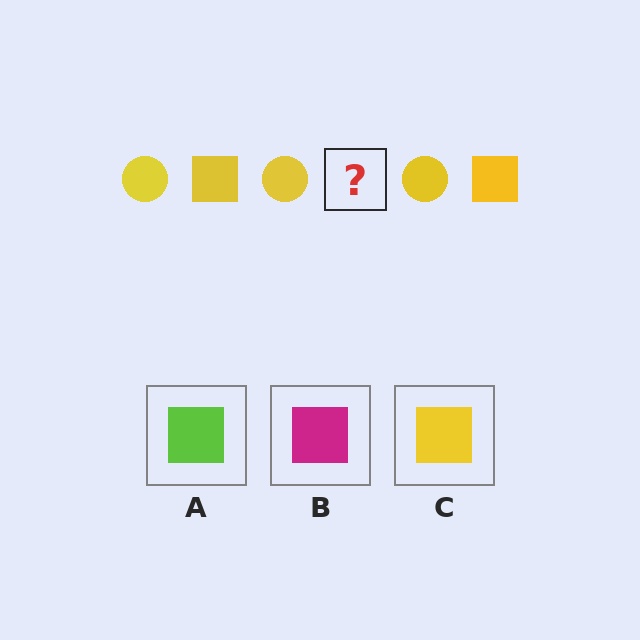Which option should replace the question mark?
Option C.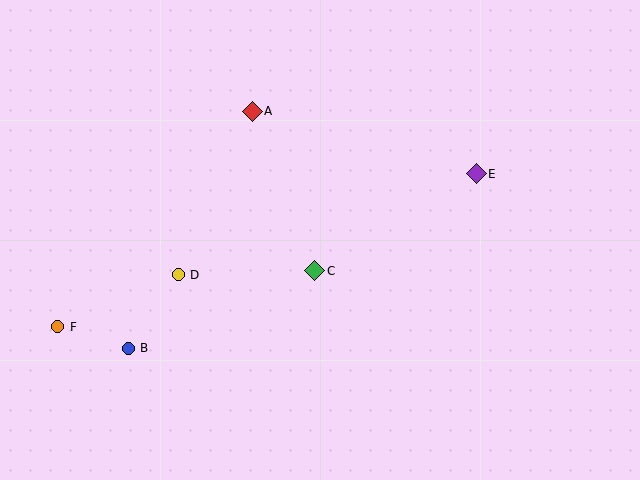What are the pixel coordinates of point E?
Point E is at (476, 174).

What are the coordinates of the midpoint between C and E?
The midpoint between C and E is at (395, 222).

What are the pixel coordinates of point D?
Point D is at (178, 275).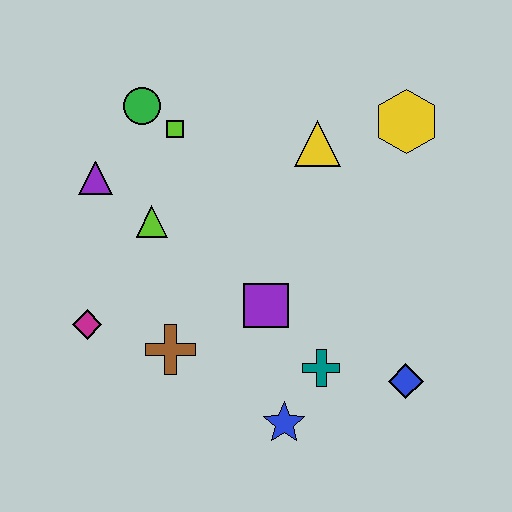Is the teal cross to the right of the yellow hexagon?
No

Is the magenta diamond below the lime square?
Yes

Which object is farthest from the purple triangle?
The blue diamond is farthest from the purple triangle.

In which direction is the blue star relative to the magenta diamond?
The blue star is to the right of the magenta diamond.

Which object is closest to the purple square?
The teal cross is closest to the purple square.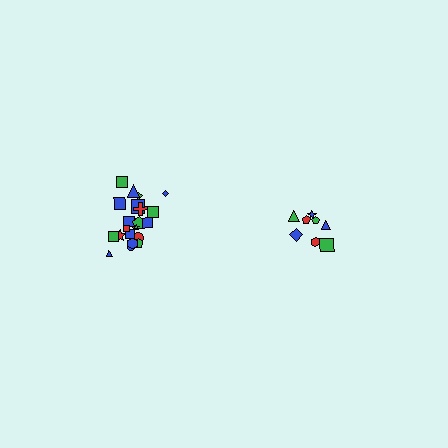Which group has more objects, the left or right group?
The left group.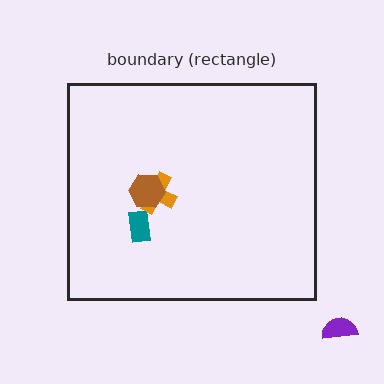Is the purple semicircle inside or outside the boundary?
Outside.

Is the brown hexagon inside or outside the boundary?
Inside.